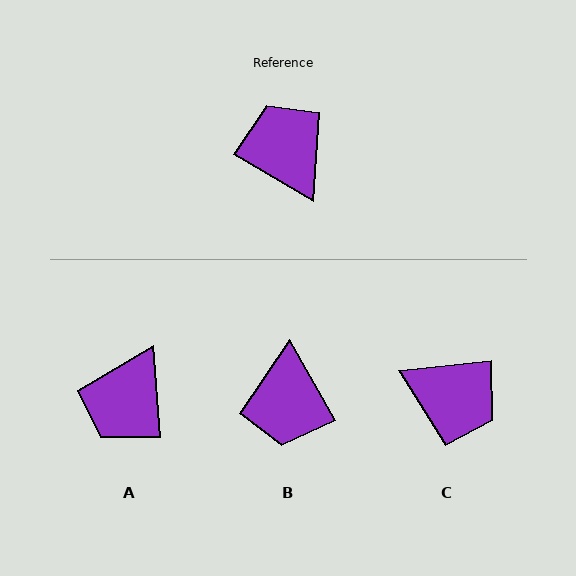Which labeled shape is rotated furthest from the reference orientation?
B, about 150 degrees away.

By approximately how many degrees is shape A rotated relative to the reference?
Approximately 124 degrees counter-clockwise.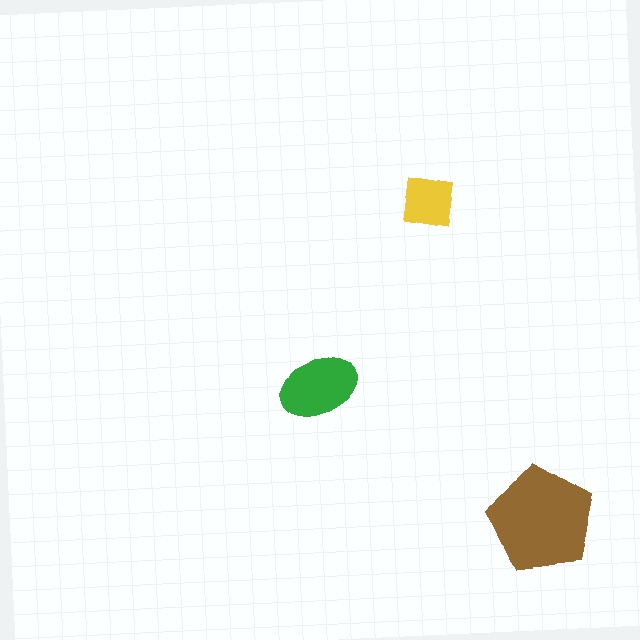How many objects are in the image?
There are 3 objects in the image.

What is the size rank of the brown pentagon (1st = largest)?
1st.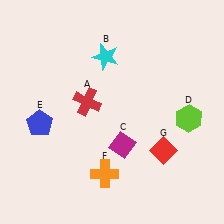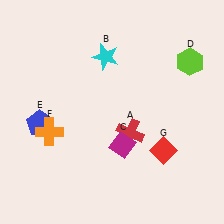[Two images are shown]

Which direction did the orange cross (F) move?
The orange cross (F) moved left.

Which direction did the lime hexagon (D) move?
The lime hexagon (D) moved up.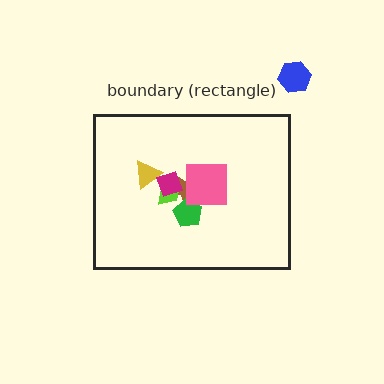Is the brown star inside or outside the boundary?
Inside.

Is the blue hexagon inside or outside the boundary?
Outside.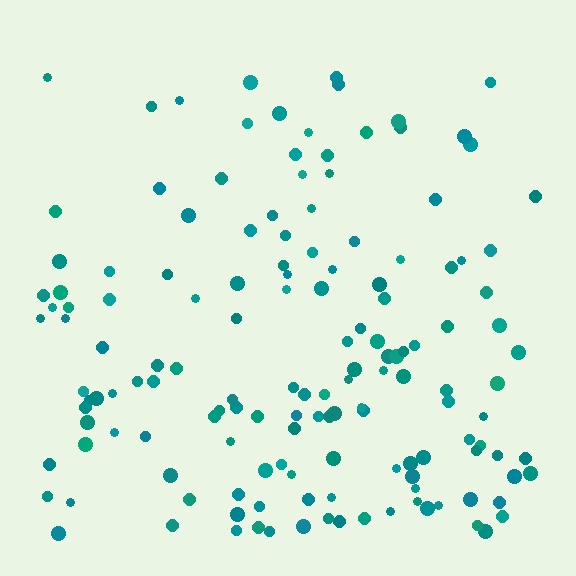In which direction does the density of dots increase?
From top to bottom, with the bottom side densest.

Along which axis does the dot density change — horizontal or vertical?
Vertical.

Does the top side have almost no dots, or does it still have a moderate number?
Still a moderate number, just noticeably fewer than the bottom.